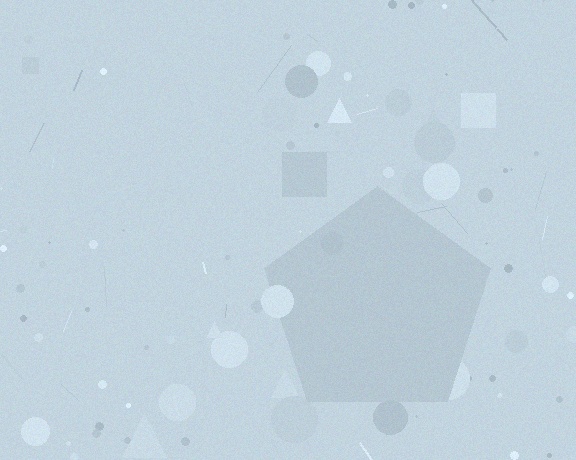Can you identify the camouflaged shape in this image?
The camouflaged shape is a pentagon.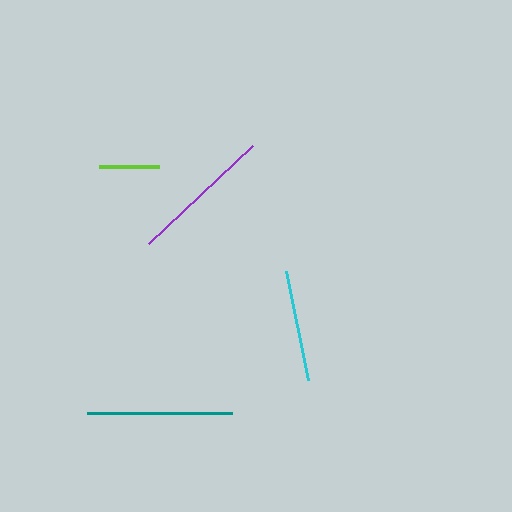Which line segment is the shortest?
The lime line is the shortest at approximately 60 pixels.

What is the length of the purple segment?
The purple segment is approximately 143 pixels long.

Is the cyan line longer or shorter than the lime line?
The cyan line is longer than the lime line.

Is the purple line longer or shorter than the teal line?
The teal line is longer than the purple line.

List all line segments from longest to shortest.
From longest to shortest: teal, purple, cyan, lime.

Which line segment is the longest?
The teal line is the longest at approximately 145 pixels.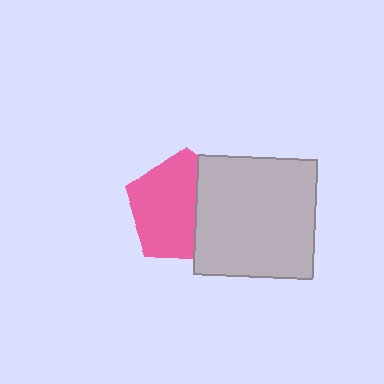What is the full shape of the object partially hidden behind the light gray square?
The partially hidden object is a pink pentagon.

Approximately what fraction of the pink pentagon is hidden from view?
Roughly 37% of the pink pentagon is hidden behind the light gray square.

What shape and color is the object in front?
The object in front is a light gray square.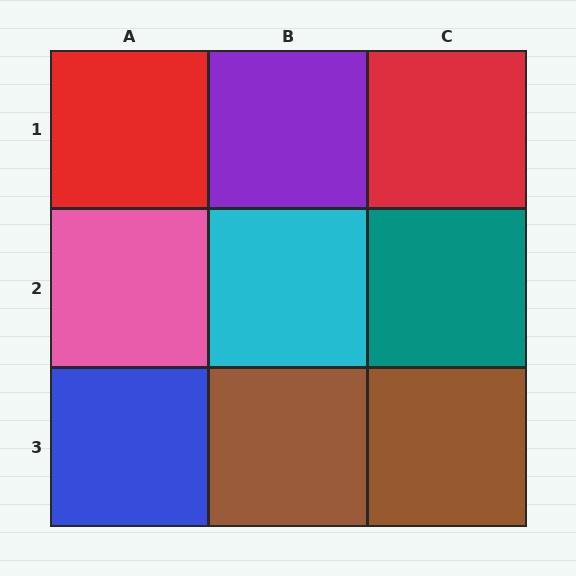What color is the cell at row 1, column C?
Red.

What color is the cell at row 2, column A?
Pink.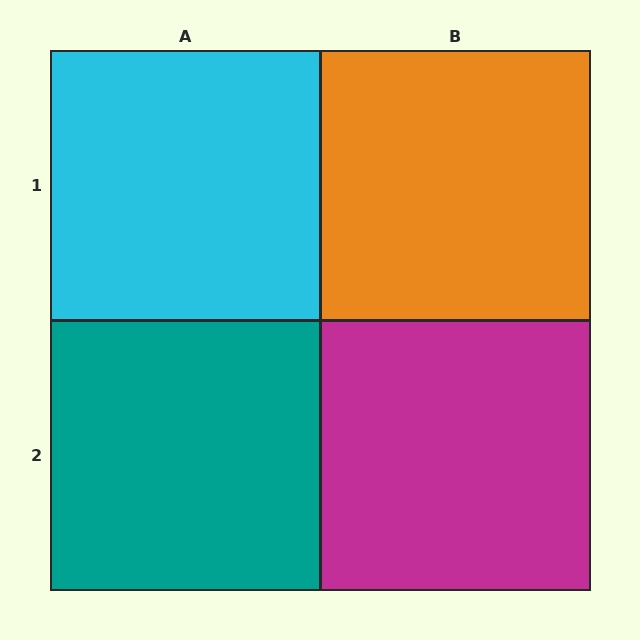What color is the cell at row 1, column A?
Cyan.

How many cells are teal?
1 cell is teal.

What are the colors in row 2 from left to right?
Teal, magenta.